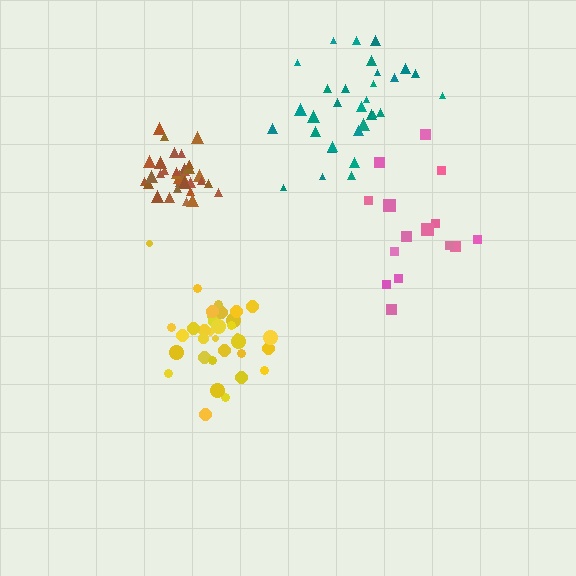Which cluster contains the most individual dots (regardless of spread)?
Brown (34).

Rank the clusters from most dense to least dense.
brown, yellow, teal, pink.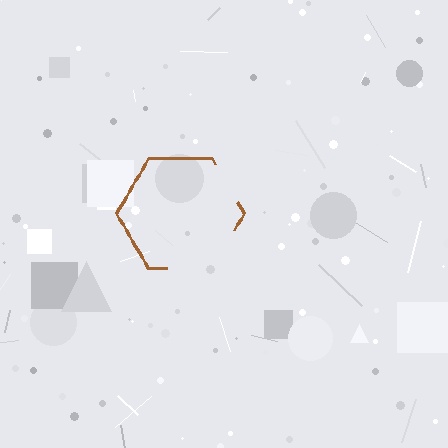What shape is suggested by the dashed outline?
The dashed outline suggests a hexagon.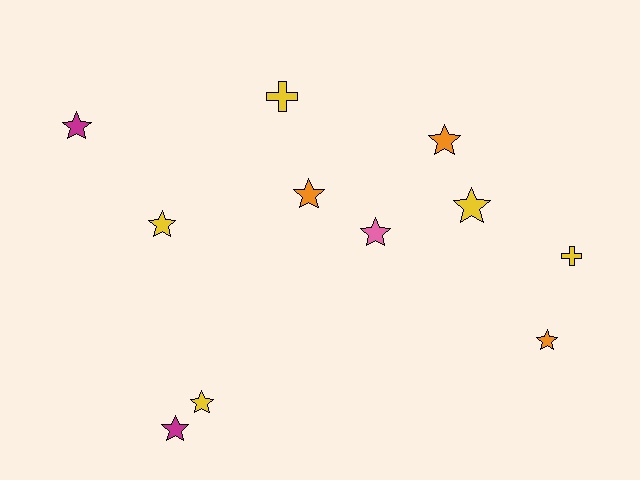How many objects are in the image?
There are 11 objects.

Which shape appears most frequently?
Star, with 9 objects.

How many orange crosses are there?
There are no orange crosses.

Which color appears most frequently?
Yellow, with 5 objects.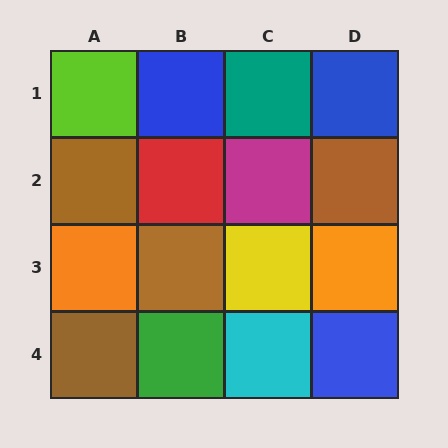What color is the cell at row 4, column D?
Blue.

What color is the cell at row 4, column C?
Cyan.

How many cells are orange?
2 cells are orange.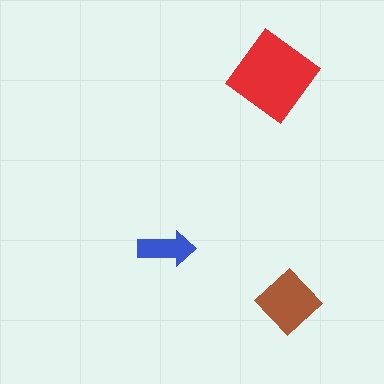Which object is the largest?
The red diamond.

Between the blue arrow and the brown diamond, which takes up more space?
The brown diamond.